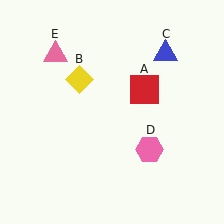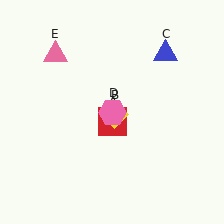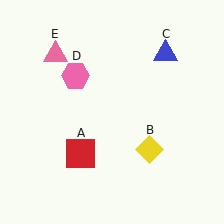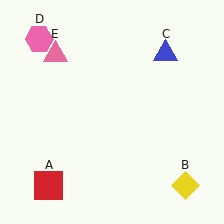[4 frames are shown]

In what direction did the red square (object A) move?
The red square (object A) moved down and to the left.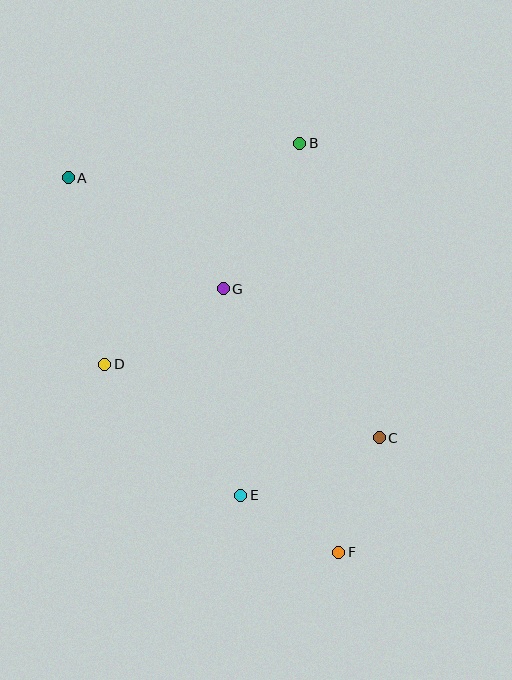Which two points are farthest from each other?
Points A and F are farthest from each other.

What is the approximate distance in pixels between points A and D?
The distance between A and D is approximately 190 pixels.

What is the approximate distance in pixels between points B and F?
The distance between B and F is approximately 410 pixels.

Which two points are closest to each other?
Points E and F are closest to each other.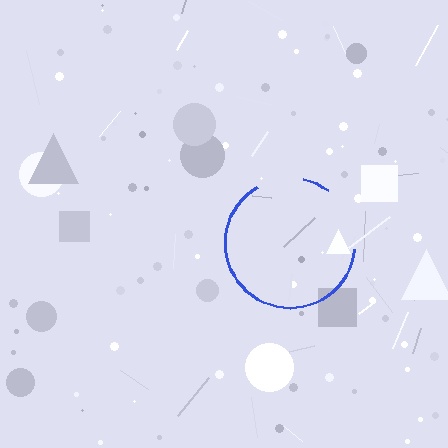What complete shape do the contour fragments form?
The contour fragments form a circle.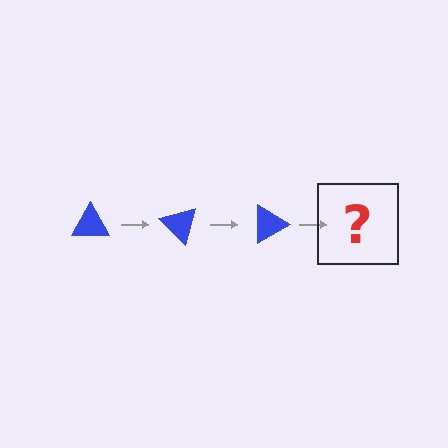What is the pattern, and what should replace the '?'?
The pattern is that the triangle rotates 45 degrees each step. The '?' should be a blue triangle rotated 135 degrees.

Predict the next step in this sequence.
The next step is a blue triangle rotated 135 degrees.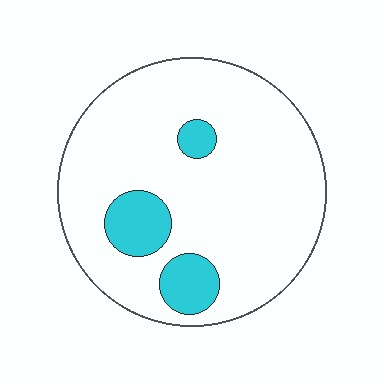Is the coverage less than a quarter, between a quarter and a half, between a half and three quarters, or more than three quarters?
Less than a quarter.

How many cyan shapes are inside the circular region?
3.